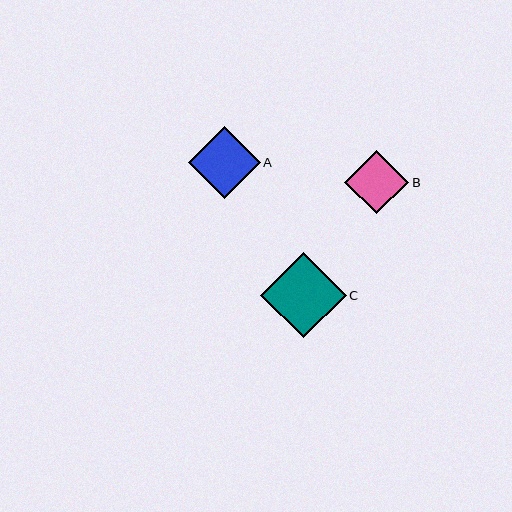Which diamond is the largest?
Diamond C is the largest with a size of approximately 85 pixels.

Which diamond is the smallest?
Diamond B is the smallest with a size of approximately 64 pixels.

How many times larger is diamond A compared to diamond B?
Diamond A is approximately 1.1 times the size of diamond B.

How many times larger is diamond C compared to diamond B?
Diamond C is approximately 1.3 times the size of diamond B.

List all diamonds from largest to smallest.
From largest to smallest: C, A, B.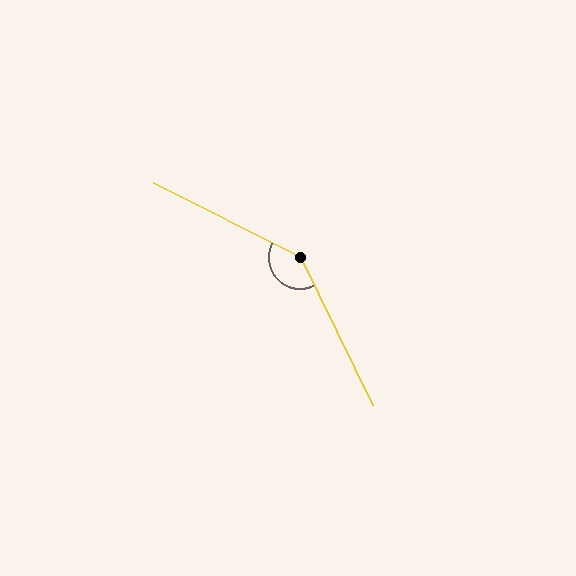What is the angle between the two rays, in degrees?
Approximately 143 degrees.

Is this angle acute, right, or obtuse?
It is obtuse.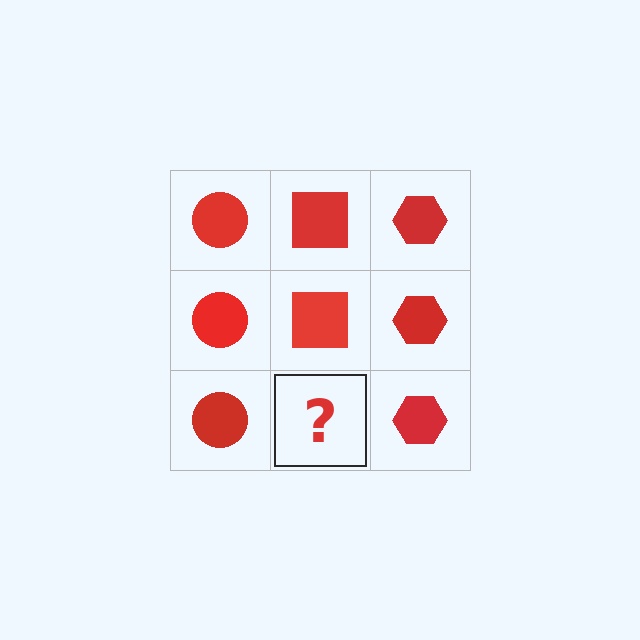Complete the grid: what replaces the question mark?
The question mark should be replaced with a red square.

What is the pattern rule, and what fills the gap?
The rule is that each column has a consistent shape. The gap should be filled with a red square.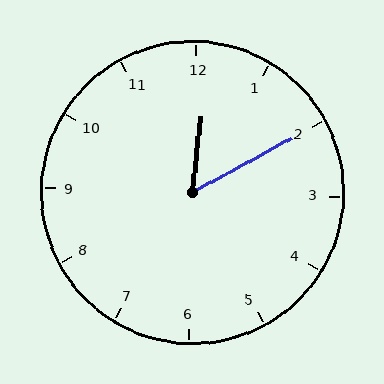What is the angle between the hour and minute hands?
Approximately 55 degrees.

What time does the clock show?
12:10.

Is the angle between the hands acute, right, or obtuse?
It is acute.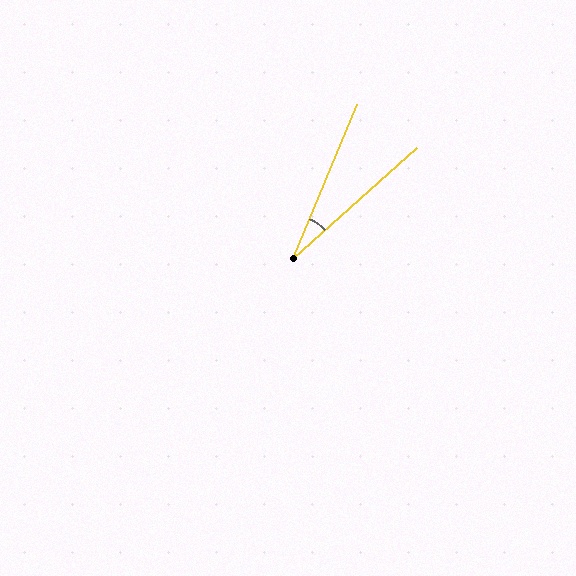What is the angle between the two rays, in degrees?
Approximately 26 degrees.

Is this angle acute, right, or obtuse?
It is acute.